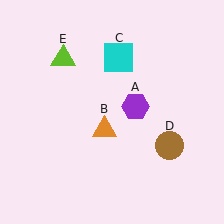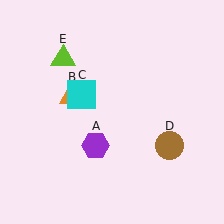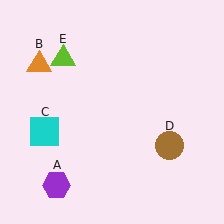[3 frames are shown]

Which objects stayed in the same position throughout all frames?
Brown circle (object D) and lime triangle (object E) remained stationary.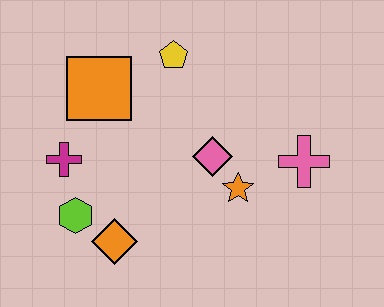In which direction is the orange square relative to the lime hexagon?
The orange square is above the lime hexagon.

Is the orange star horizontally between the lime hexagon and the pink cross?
Yes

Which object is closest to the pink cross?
The orange star is closest to the pink cross.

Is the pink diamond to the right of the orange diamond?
Yes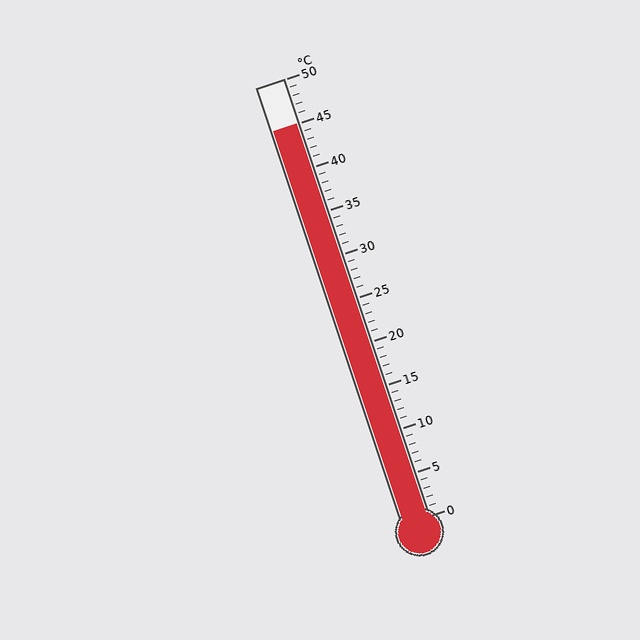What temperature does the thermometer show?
The thermometer shows approximately 45°C.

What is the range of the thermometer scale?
The thermometer scale ranges from 0°C to 50°C.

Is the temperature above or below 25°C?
The temperature is above 25°C.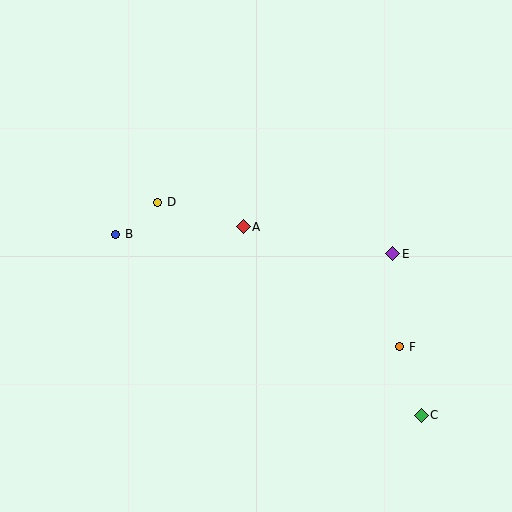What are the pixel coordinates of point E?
Point E is at (393, 254).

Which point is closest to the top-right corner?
Point E is closest to the top-right corner.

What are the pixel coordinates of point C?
Point C is at (421, 416).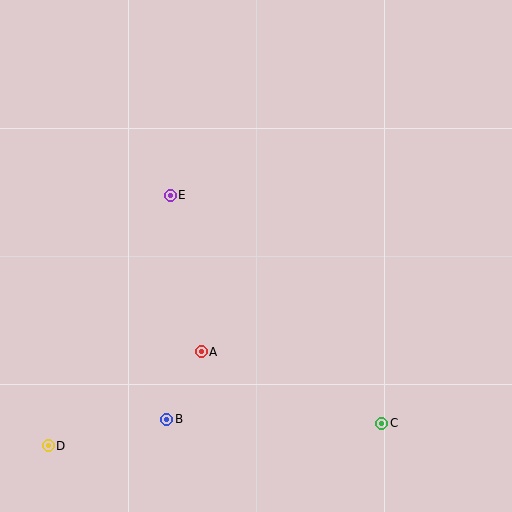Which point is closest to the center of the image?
Point E at (170, 195) is closest to the center.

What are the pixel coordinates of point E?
Point E is at (170, 195).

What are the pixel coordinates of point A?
Point A is at (201, 352).